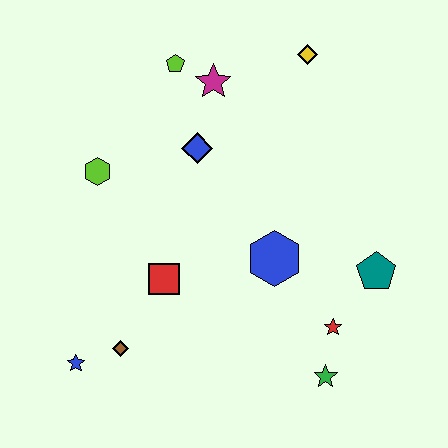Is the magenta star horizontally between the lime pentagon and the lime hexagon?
No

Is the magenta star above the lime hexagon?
Yes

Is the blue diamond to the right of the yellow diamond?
No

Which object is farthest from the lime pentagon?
The green star is farthest from the lime pentagon.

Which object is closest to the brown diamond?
The blue star is closest to the brown diamond.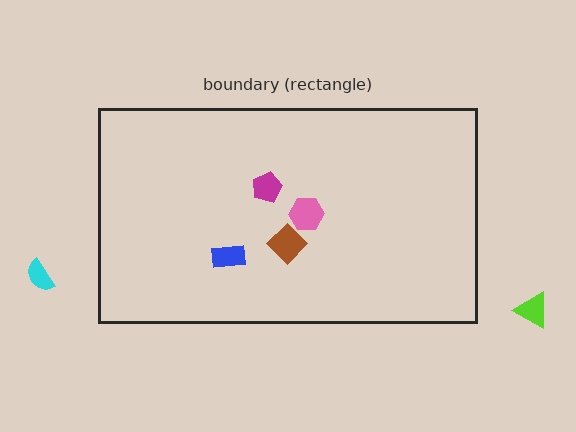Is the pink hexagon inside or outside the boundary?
Inside.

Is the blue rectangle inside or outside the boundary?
Inside.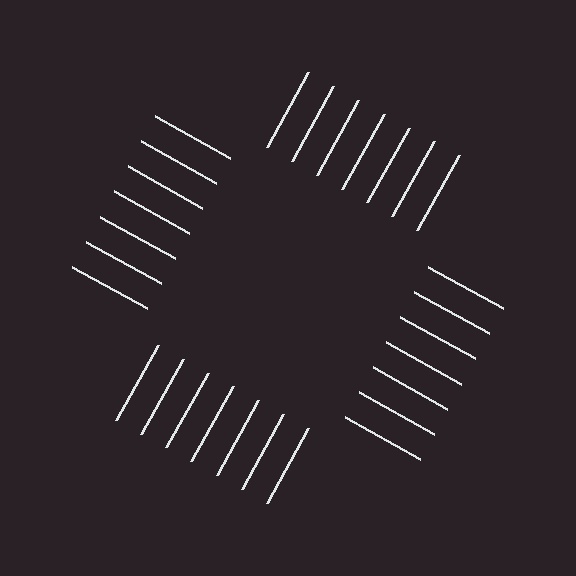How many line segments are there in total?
28 — 7 along each of the 4 edges.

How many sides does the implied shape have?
4 sides — the line-ends trace a square.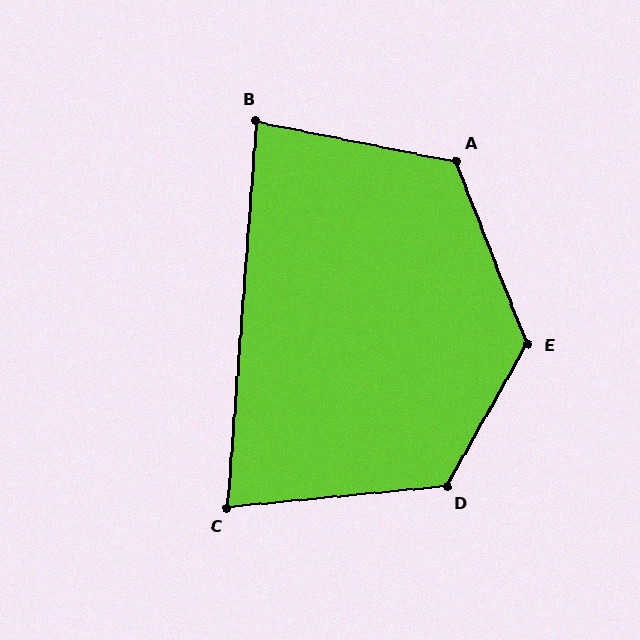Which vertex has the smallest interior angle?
C, at approximately 80 degrees.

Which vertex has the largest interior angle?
E, at approximately 129 degrees.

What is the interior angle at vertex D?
Approximately 125 degrees (obtuse).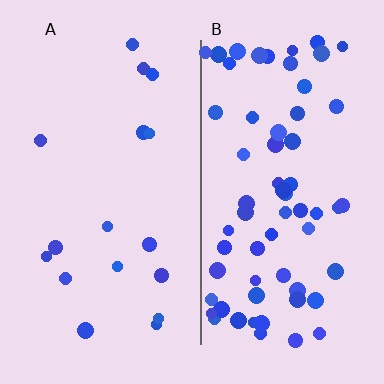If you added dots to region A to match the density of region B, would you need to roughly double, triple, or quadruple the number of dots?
Approximately quadruple.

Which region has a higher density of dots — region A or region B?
B (the right).